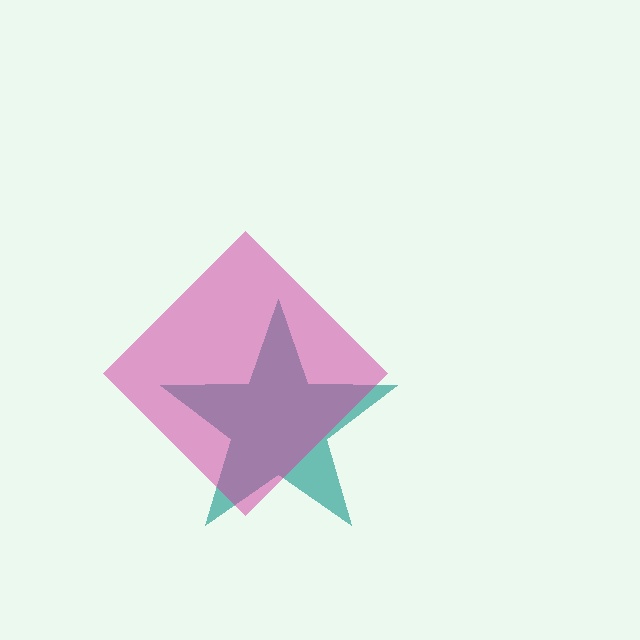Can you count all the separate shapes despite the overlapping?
Yes, there are 2 separate shapes.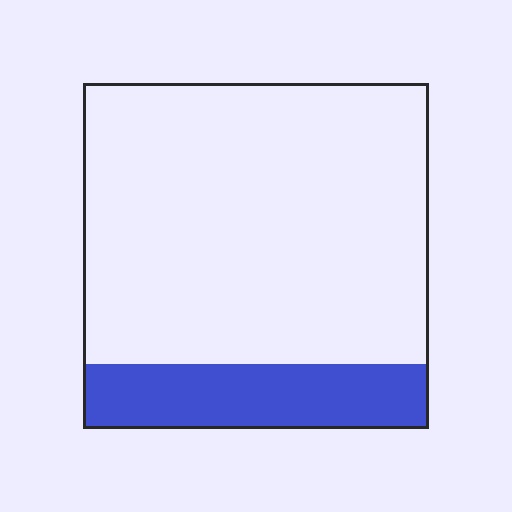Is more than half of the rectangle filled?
No.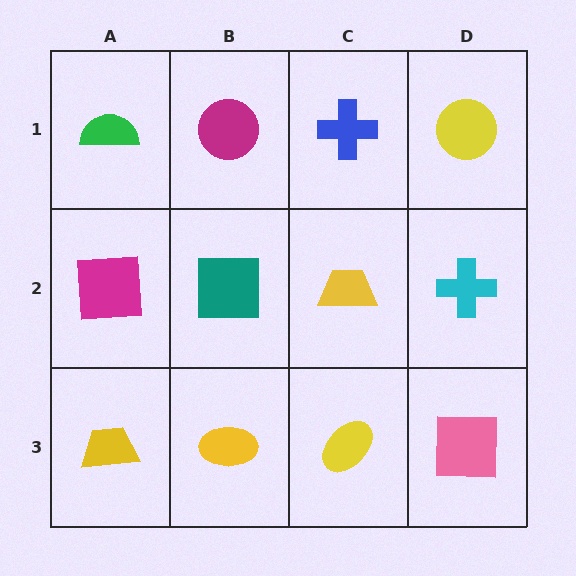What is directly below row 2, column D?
A pink square.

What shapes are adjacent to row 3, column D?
A cyan cross (row 2, column D), a yellow ellipse (row 3, column C).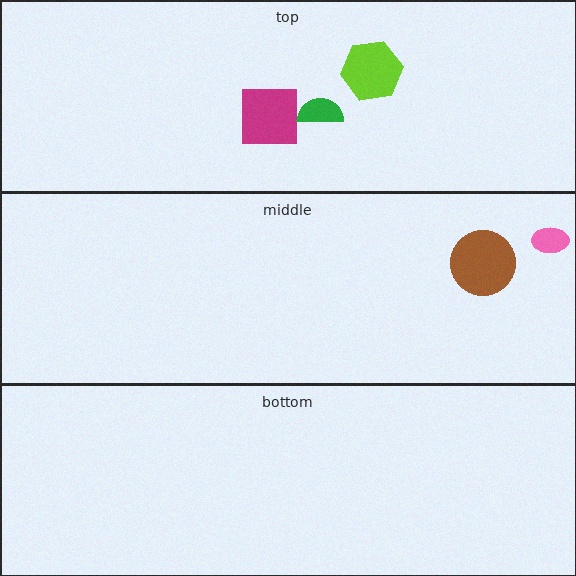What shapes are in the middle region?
The pink ellipse, the brown circle.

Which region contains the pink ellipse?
The middle region.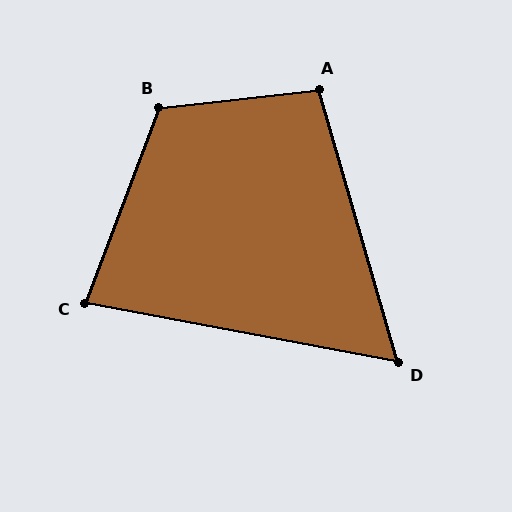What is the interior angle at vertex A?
Approximately 100 degrees (obtuse).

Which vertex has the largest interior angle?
B, at approximately 117 degrees.